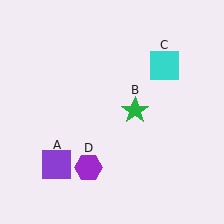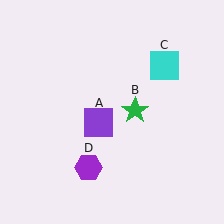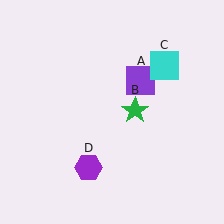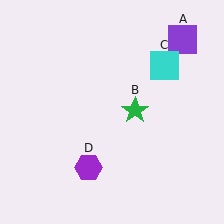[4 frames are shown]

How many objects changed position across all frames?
1 object changed position: purple square (object A).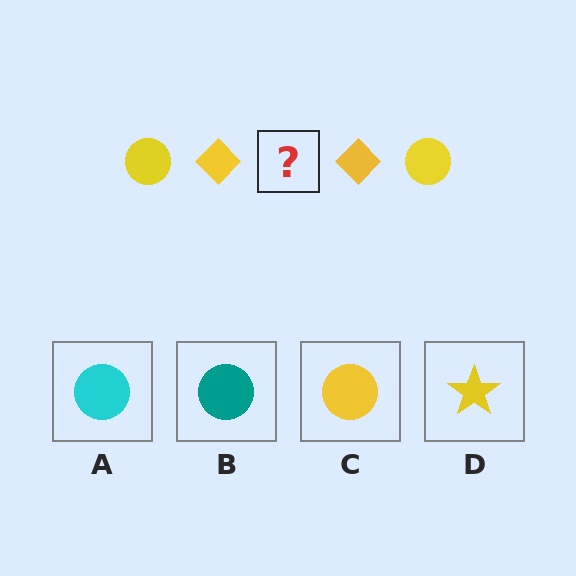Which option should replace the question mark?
Option C.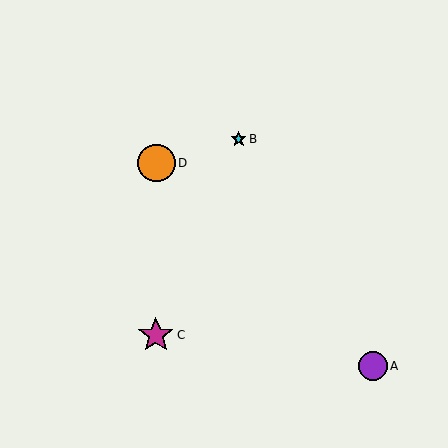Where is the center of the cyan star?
The center of the cyan star is at (239, 139).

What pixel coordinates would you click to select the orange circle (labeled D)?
Click at (156, 163) to select the orange circle D.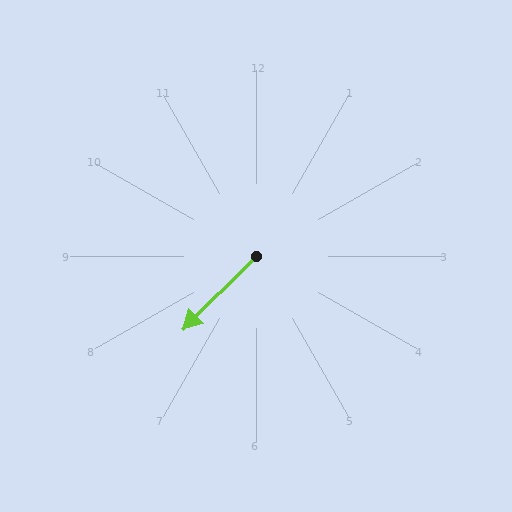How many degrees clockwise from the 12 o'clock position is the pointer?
Approximately 225 degrees.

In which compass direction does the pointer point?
Southwest.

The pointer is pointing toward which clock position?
Roughly 7 o'clock.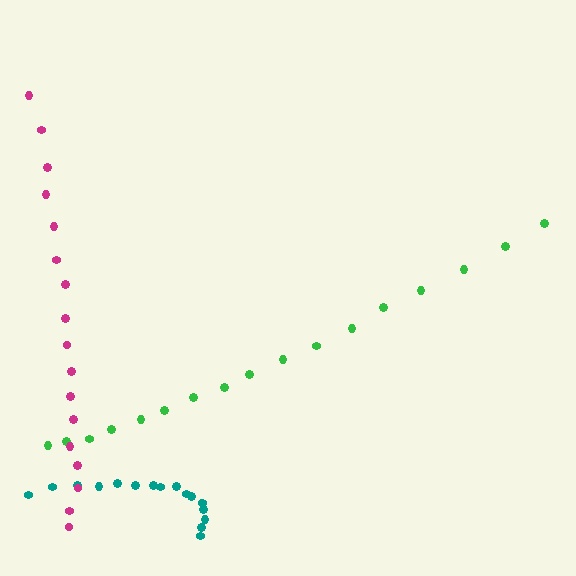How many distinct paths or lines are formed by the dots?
There are 3 distinct paths.